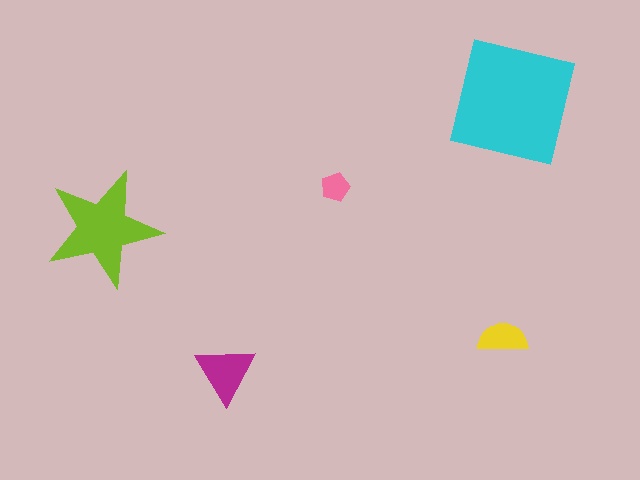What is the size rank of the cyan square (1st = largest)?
1st.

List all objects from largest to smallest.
The cyan square, the lime star, the magenta triangle, the yellow semicircle, the pink pentagon.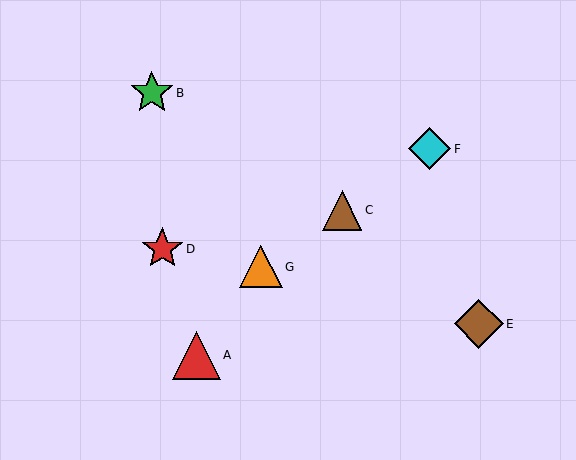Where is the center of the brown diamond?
The center of the brown diamond is at (479, 324).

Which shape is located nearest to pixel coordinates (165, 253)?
The red star (labeled D) at (162, 249) is nearest to that location.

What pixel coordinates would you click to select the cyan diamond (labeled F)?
Click at (430, 149) to select the cyan diamond F.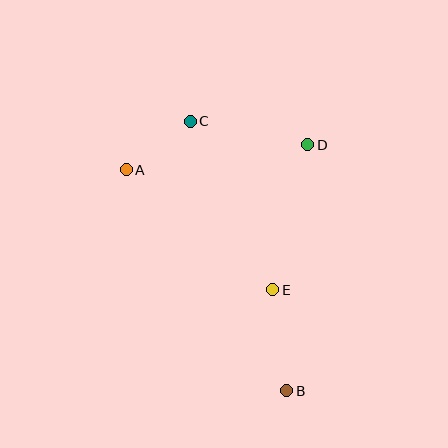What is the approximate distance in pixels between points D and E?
The distance between D and E is approximately 149 pixels.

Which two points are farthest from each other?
Points B and C are farthest from each other.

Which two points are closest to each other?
Points A and C are closest to each other.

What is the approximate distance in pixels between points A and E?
The distance between A and E is approximately 190 pixels.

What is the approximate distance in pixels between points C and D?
The distance between C and D is approximately 120 pixels.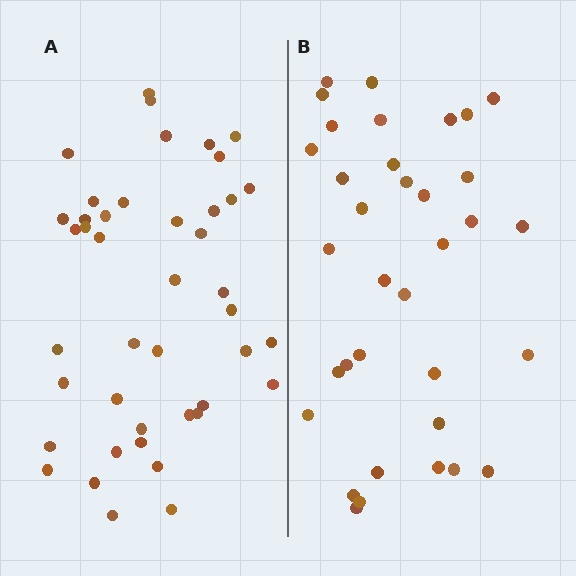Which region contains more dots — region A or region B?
Region A (the left region) has more dots.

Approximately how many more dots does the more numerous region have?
Region A has roughly 8 or so more dots than region B.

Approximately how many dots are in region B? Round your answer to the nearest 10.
About 40 dots. (The exact count is 35, which rounds to 40.)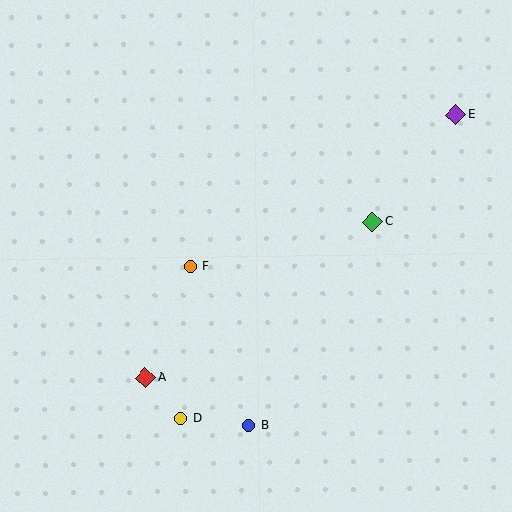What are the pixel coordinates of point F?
Point F is at (190, 266).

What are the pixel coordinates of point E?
Point E is at (456, 114).